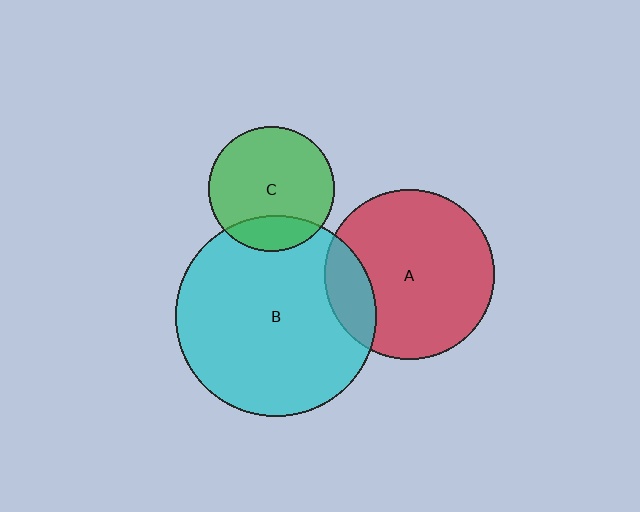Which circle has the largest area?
Circle B (cyan).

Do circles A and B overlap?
Yes.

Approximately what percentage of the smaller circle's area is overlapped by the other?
Approximately 15%.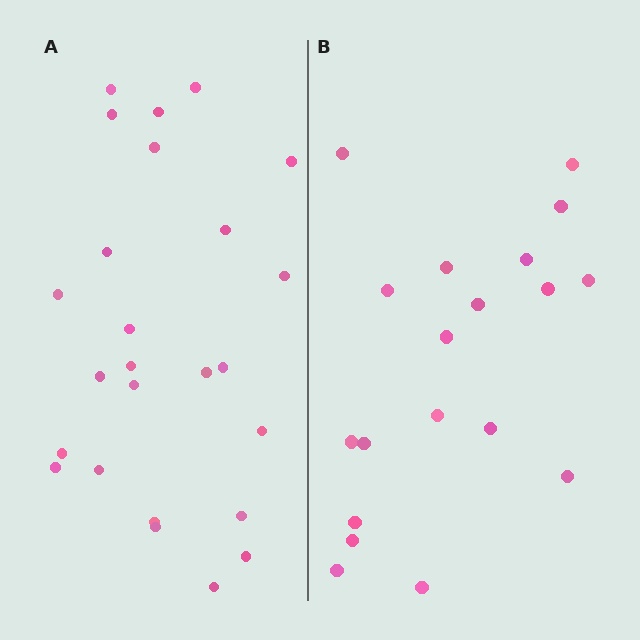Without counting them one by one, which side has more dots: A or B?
Region A (the left region) has more dots.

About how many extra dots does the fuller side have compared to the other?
Region A has about 6 more dots than region B.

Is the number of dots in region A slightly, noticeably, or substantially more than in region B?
Region A has noticeably more, but not dramatically so. The ratio is roughly 1.3 to 1.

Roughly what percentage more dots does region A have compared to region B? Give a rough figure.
About 30% more.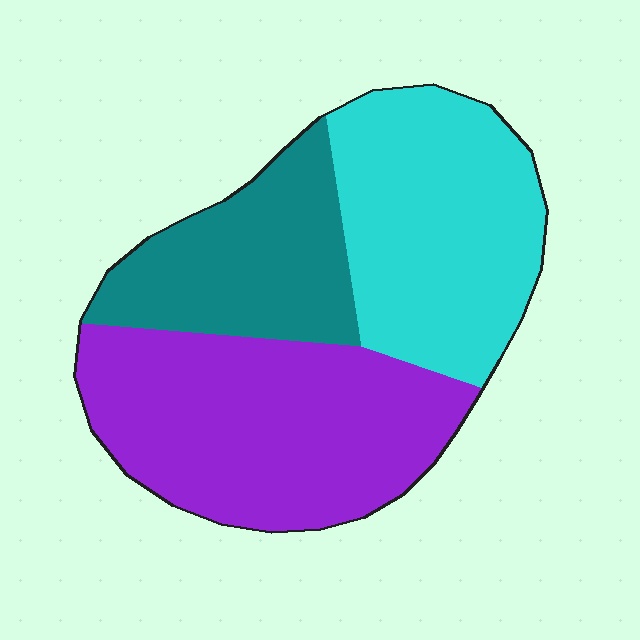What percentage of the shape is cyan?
Cyan covers 35% of the shape.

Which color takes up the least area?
Teal, at roughly 25%.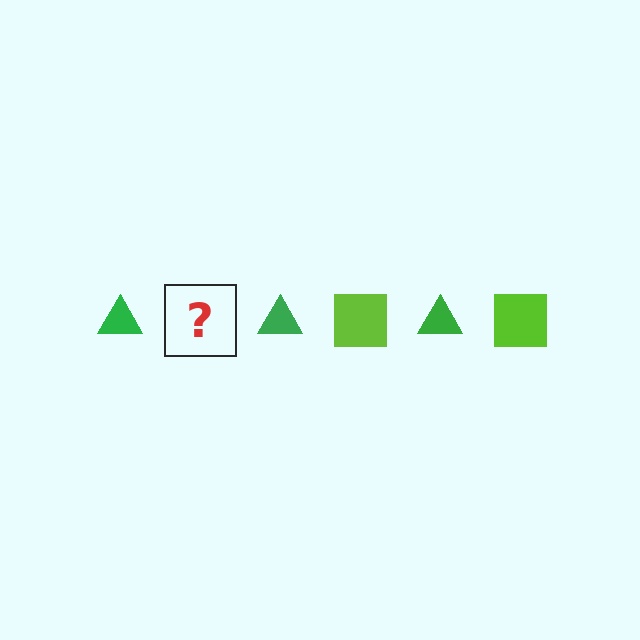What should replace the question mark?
The question mark should be replaced with a lime square.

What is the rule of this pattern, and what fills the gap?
The rule is that the pattern alternates between green triangle and lime square. The gap should be filled with a lime square.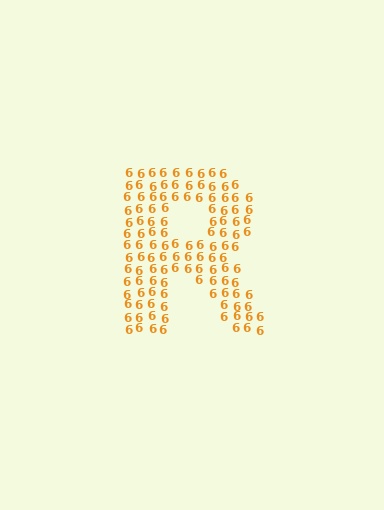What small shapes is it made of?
It is made of small digit 6's.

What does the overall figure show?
The overall figure shows the letter R.